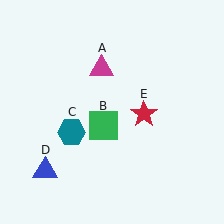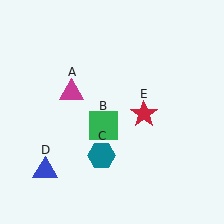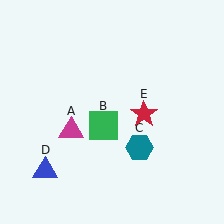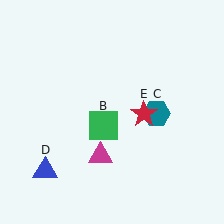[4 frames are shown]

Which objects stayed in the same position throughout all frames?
Green square (object B) and blue triangle (object D) and red star (object E) remained stationary.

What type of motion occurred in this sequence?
The magenta triangle (object A), teal hexagon (object C) rotated counterclockwise around the center of the scene.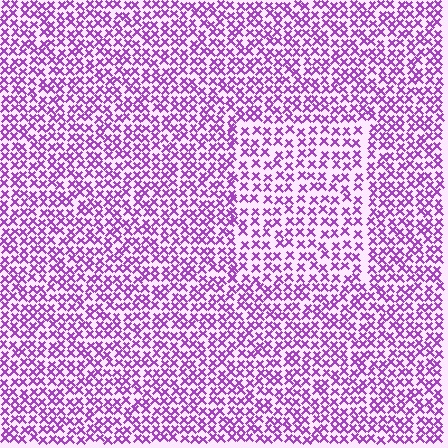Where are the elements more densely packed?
The elements are more densely packed outside the rectangle boundary.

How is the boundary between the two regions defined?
The boundary is defined by a change in element density (approximately 1.4x ratio). All elements are the same color, size, and shape.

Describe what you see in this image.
The image contains small purple elements arranged at two different densities. A rectangle-shaped region is visible where the elements are less densely packed than the surrounding area.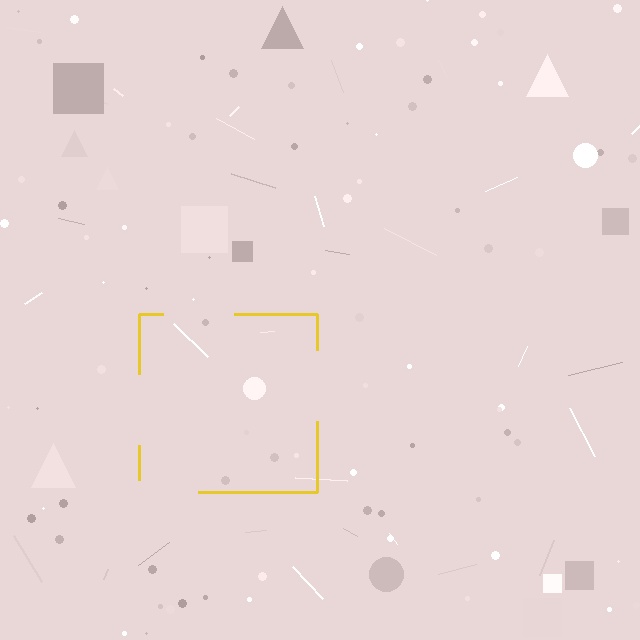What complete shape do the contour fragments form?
The contour fragments form a square.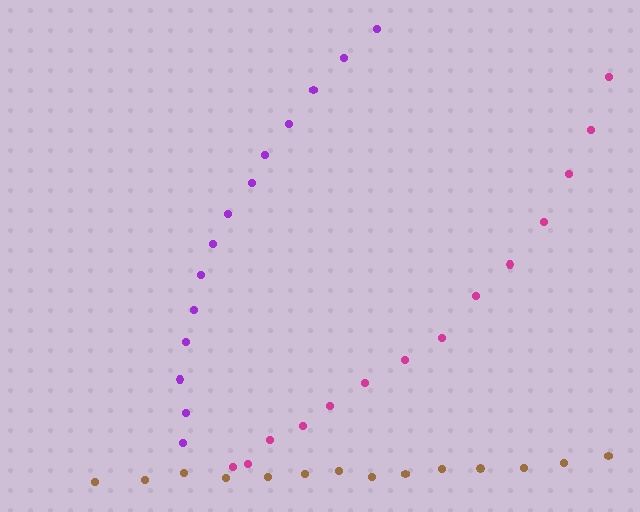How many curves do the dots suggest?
There are 3 distinct paths.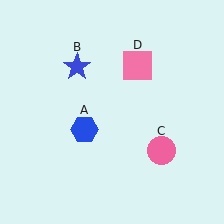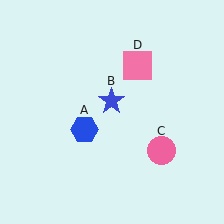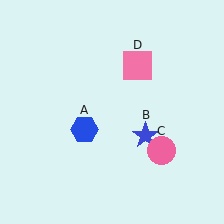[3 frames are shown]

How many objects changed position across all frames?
1 object changed position: blue star (object B).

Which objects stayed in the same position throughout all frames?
Blue hexagon (object A) and pink circle (object C) and pink square (object D) remained stationary.